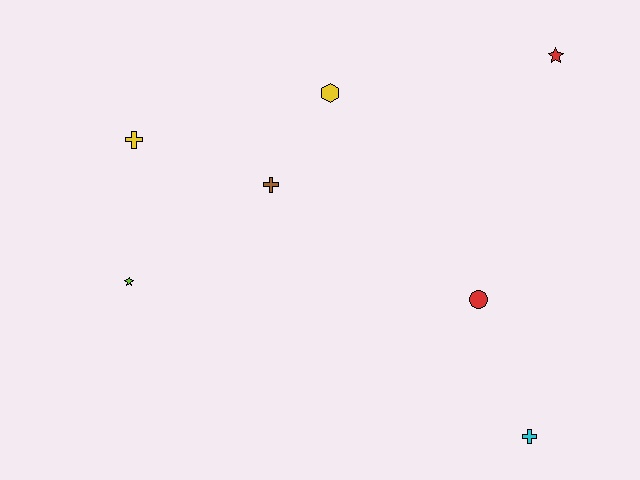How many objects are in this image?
There are 7 objects.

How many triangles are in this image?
There are no triangles.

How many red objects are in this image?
There are 2 red objects.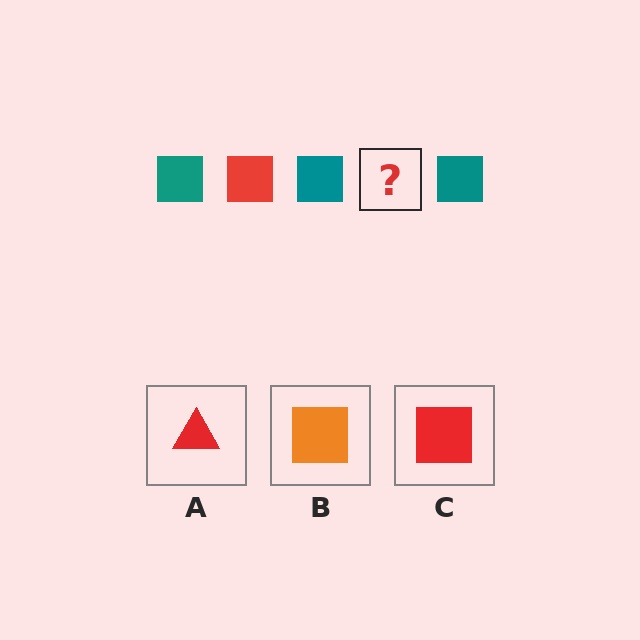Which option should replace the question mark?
Option C.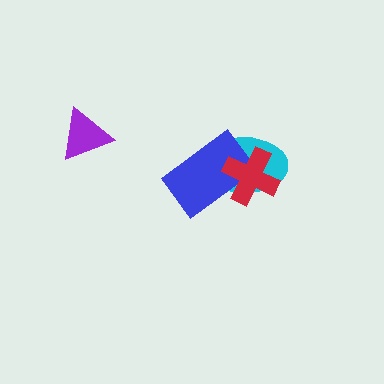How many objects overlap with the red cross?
2 objects overlap with the red cross.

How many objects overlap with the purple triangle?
0 objects overlap with the purple triangle.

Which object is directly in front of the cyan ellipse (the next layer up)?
The blue rectangle is directly in front of the cyan ellipse.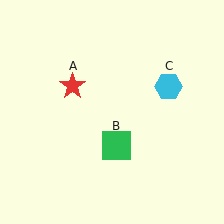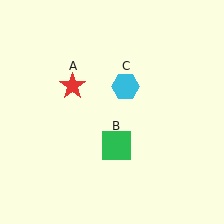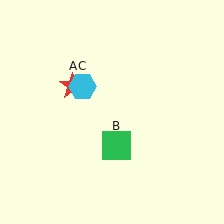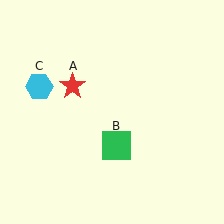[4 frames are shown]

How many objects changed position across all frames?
1 object changed position: cyan hexagon (object C).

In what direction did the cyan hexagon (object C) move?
The cyan hexagon (object C) moved left.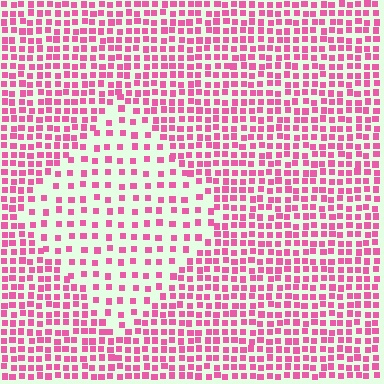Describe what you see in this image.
The image contains small pink elements arranged at two different densities. A diamond-shaped region is visible where the elements are less densely packed than the surrounding area.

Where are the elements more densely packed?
The elements are more densely packed outside the diamond boundary.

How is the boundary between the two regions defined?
The boundary is defined by a change in element density (approximately 2.1x ratio). All elements are the same color, size, and shape.